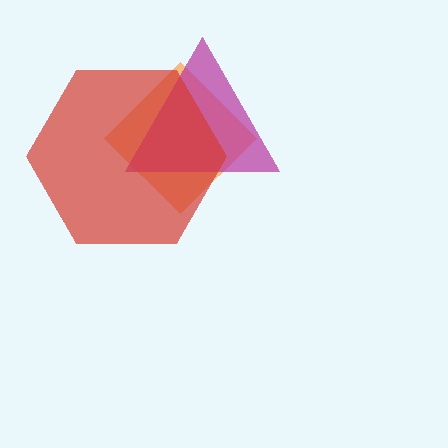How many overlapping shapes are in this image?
There are 3 overlapping shapes in the image.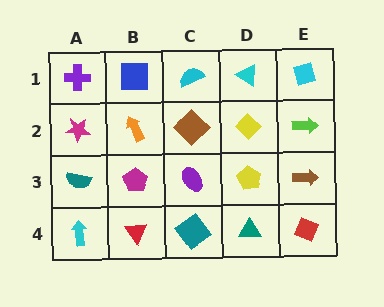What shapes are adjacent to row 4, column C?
A purple ellipse (row 3, column C), a red triangle (row 4, column B), a teal triangle (row 4, column D).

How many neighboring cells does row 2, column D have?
4.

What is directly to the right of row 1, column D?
A cyan diamond.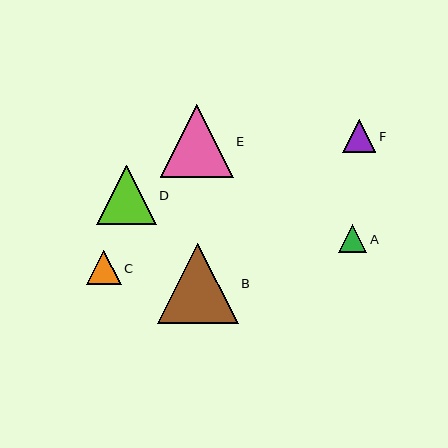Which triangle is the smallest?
Triangle A is the smallest with a size of approximately 28 pixels.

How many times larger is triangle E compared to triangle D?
Triangle E is approximately 1.2 times the size of triangle D.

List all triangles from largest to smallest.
From largest to smallest: B, E, D, C, F, A.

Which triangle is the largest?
Triangle B is the largest with a size of approximately 81 pixels.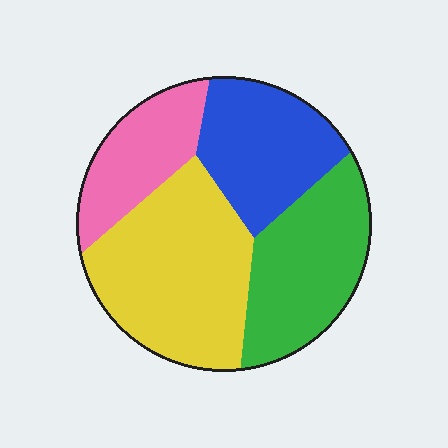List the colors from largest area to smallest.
From largest to smallest: yellow, green, blue, pink.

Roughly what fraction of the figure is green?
Green takes up about one quarter (1/4) of the figure.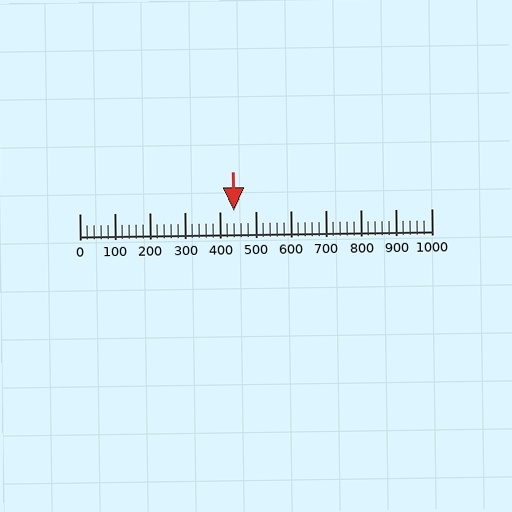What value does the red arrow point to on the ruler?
The red arrow points to approximately 438.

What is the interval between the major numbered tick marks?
The major tick marks are spaced 100 units apart.